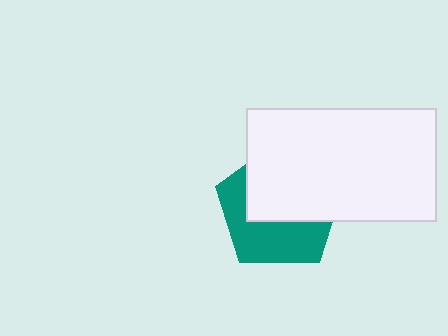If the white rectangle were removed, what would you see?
You would see the complete teal pentagon.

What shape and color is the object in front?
The object in front is a white rectangle.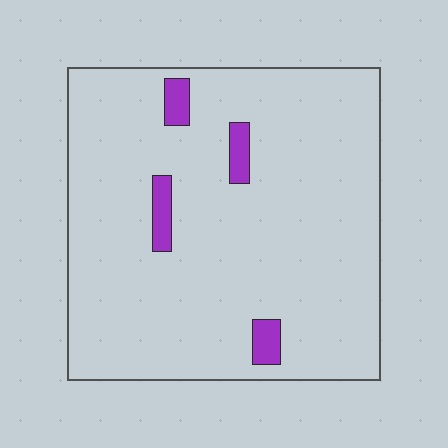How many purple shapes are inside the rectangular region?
4.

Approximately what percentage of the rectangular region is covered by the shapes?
Approximately 5%.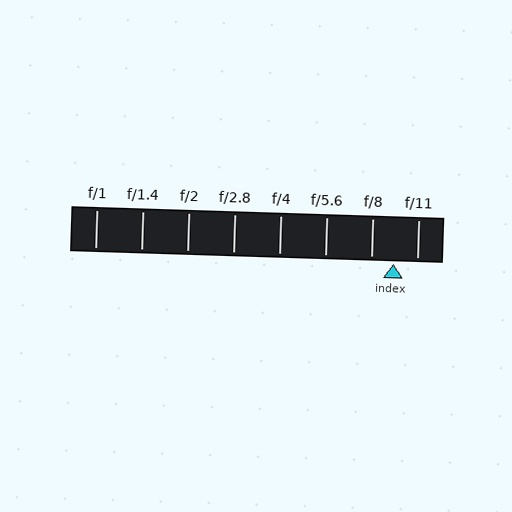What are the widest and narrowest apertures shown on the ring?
The widest aperture shown is f/1 and the narrowest is f/11.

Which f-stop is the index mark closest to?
The index mark is closest to f/8.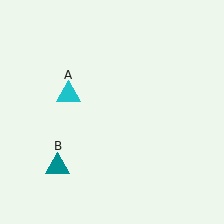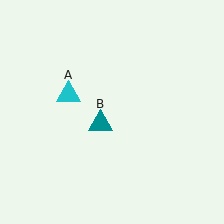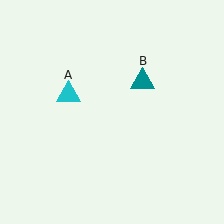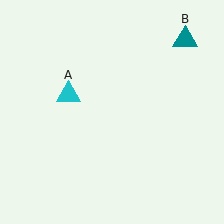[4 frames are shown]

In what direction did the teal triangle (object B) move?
The teal triangle (object B) moved up and to the right.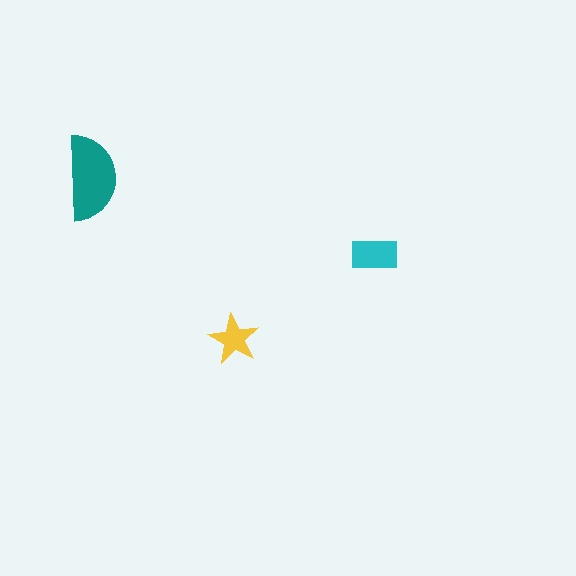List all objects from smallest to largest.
The yellow star, the cyan rectangle, the teal semicircle.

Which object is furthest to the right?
The cyan rectangle is rightmost.